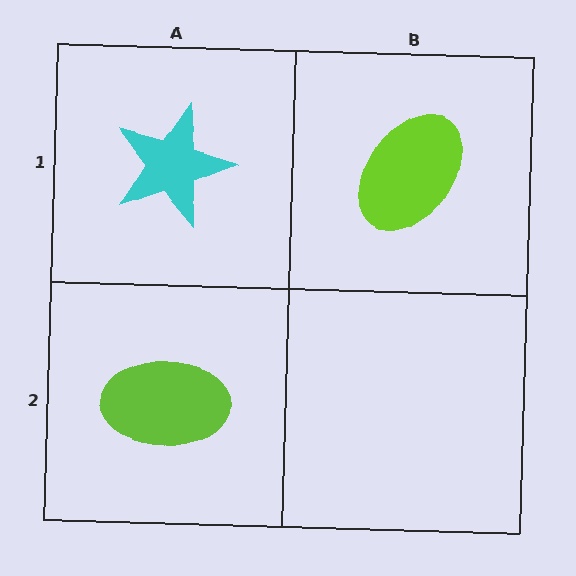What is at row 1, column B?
A lime ellipse.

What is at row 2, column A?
A lime ellipse.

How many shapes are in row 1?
2 shapes.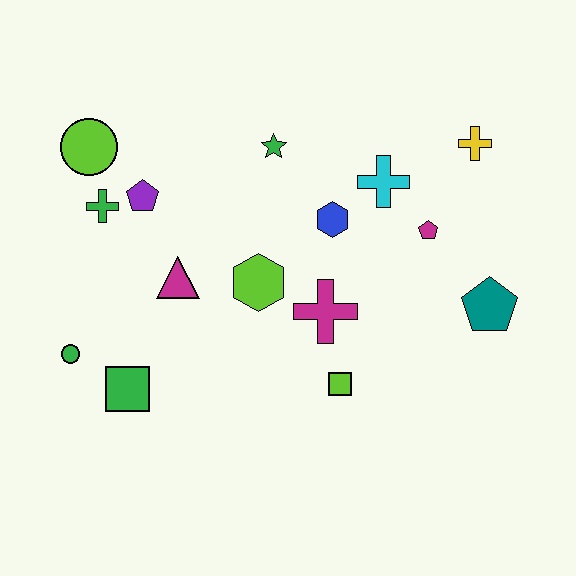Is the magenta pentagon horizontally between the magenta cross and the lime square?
No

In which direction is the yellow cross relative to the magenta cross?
The yellow cross is above the magenta cross.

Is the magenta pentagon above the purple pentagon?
No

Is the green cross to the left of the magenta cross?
Yes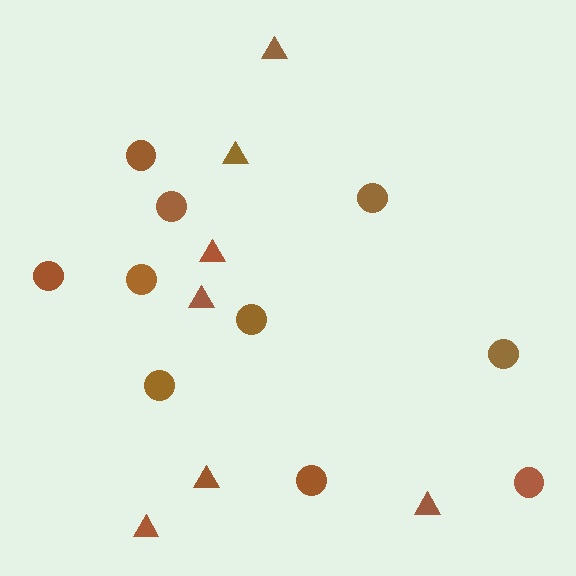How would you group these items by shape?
There are 2 groups: one group of triangles (7) and one group of circles (10).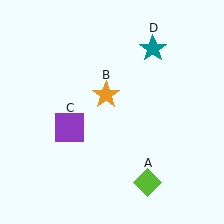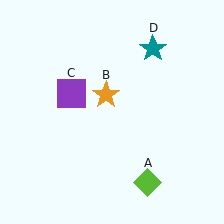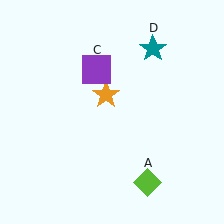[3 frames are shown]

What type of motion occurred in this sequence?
The purple square (object C) rotated clockwise around the center of the scene.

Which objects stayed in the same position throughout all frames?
Lime diamond (object A) and orange star (object B) and teal star (object D) remained stationary.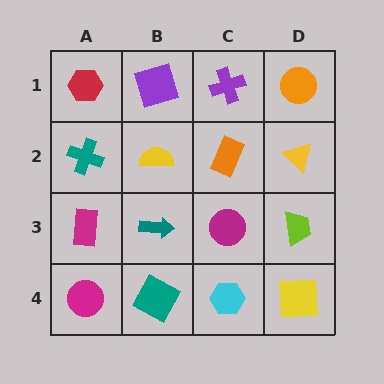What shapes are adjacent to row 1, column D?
A yellow triangle (row 2, column D), a purple cross (row 1, column C).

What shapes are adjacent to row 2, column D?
An orange circle (row 1, column D), a lime trapezoid (row 3, column D), an orange rectangle (row 2, column C).